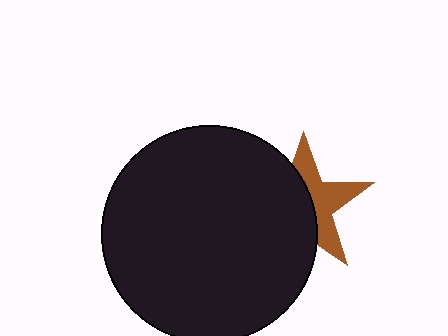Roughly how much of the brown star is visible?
About half of it is visible (roughly 45%).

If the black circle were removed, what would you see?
You would see the complete brown star.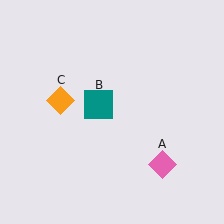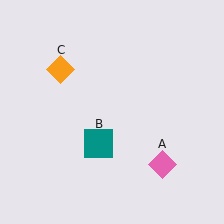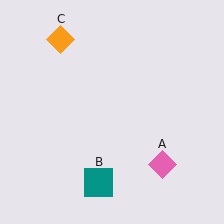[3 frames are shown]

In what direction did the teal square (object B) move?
The teal square (object B) moved down.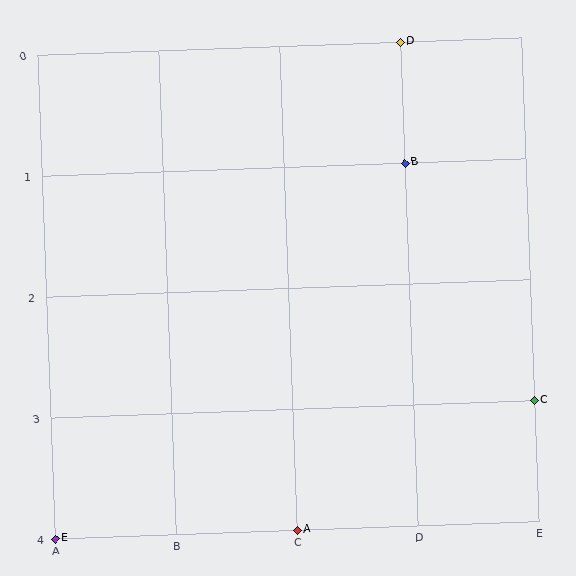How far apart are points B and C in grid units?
Points B and C are 1 column and 2 rows apart (about 2.2 grid units diagonally).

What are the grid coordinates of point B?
Point B is at grid coordinates (D, 1).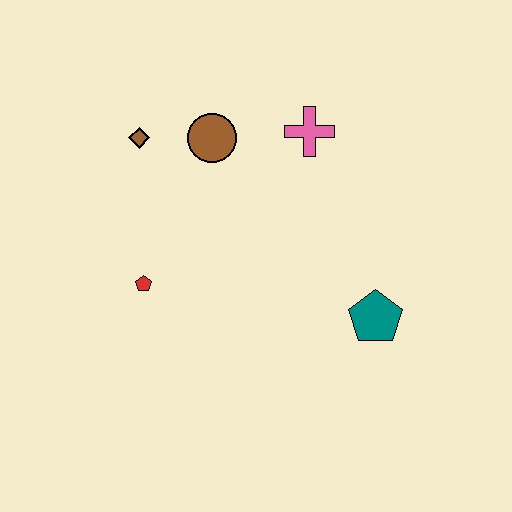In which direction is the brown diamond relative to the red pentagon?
The brown diamond is above the red pentagon.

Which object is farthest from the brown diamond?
The teal pentagon is farthest from the brown diamond.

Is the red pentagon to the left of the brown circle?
Yes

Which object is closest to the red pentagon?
The brown diamond is closest to the red pentagon.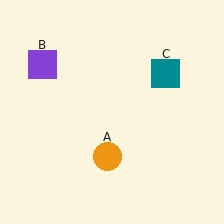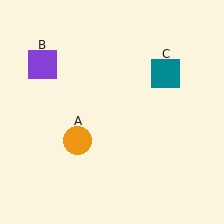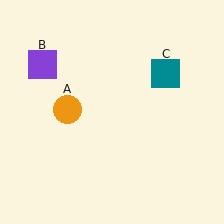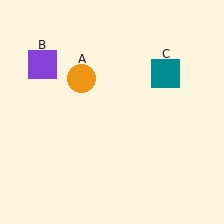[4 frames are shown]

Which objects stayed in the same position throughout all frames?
Purple square (object B) and teal square (object C) remained stationary.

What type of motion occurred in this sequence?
The orange circle (object A) rotated clockwise around the center of the scene.